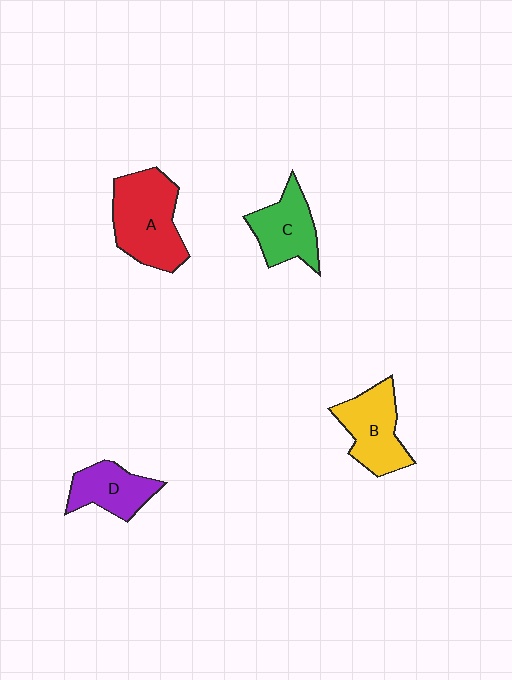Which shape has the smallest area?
Shape D (purple).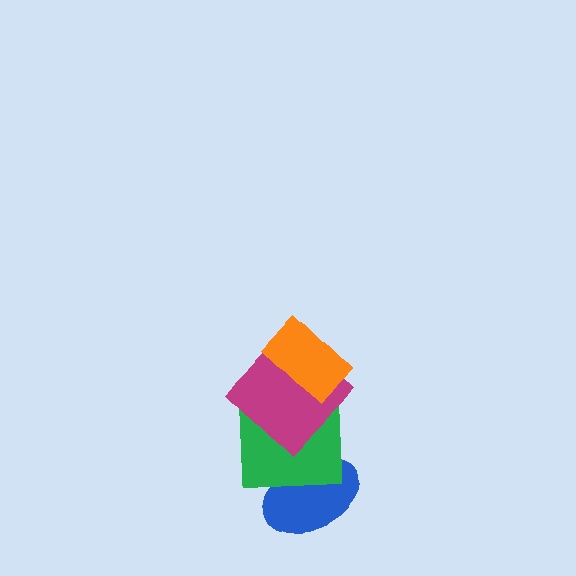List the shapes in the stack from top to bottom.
From top to bottom: the orange rectangle, the magenta diamond, the green square, the blue ellipse.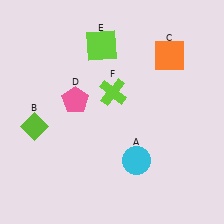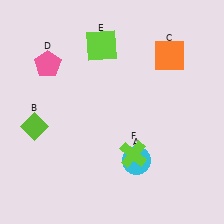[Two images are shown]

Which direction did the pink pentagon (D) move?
The pink pentagon (D) moved up.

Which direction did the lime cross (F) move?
The lime cross (F) moved down.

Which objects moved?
The objects that moved are: the pink pentagon (D), the lime cross (F).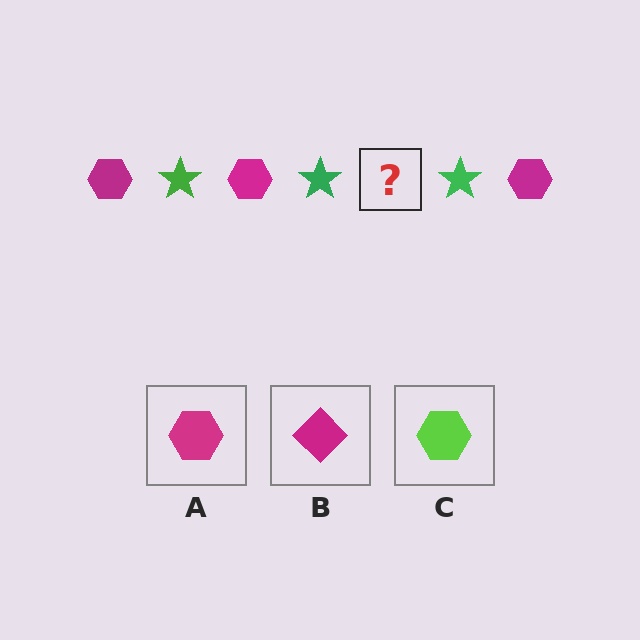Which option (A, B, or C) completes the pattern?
A.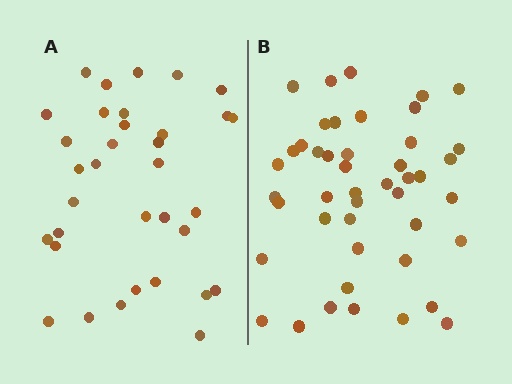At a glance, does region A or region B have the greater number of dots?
Region B (the right region) has more dots.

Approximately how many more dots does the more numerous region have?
Region B has roughly 12 or so more dots than region A.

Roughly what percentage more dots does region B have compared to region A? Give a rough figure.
About 30% more.